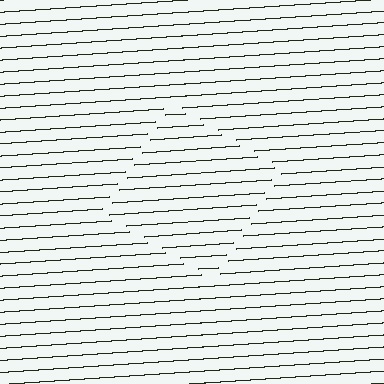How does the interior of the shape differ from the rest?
The interior of the shape contains the same grating, shifted by half a period — the contour is defined by the phase discontinuity where line-ends from the inner and outer gratings abut.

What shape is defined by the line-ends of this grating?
An illusory square. The interior of the shape contains the same grating, shifted by half a period — the contour is defined by the phase discontinuity where line-ends from the inner and outer gratings abut.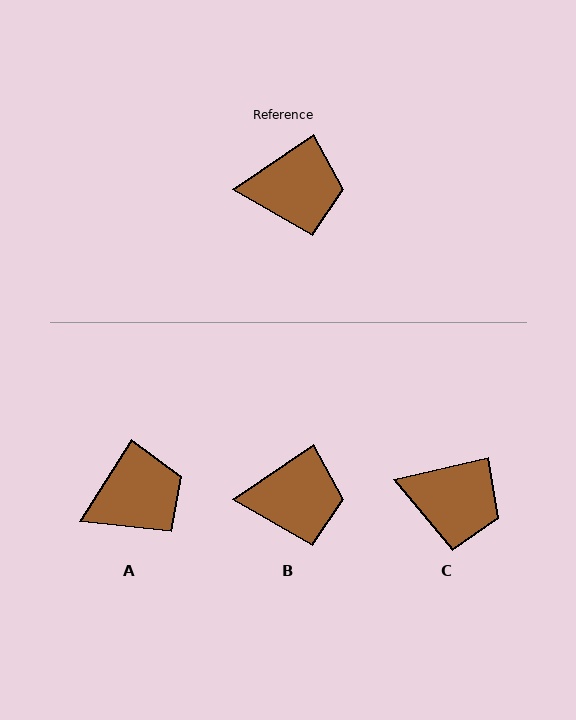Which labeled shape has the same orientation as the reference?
B.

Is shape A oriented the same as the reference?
No, it is off by about 24 degrees.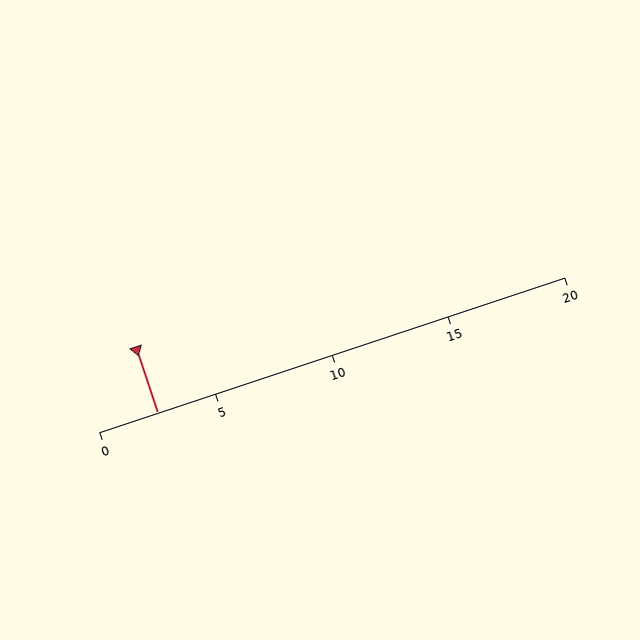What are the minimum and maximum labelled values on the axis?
The axis runs from 0 to 20.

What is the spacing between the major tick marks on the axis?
The major ticks are spaced 5 apart.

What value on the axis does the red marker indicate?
The marker indicates approximately 2.5.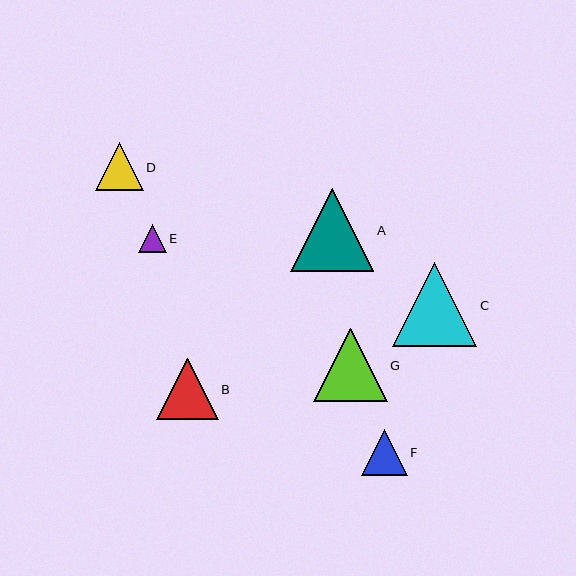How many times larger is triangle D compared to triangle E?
Triangle D is approximately 1.7 times the size of triangle E.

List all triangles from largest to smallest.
From largest to smallest: C, A, G, B, D, F, E.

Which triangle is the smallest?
Triangle E is the smallest with a size of approximately 28 pixels.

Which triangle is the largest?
Triangle C is the largest with a size of approximately 84 pixels.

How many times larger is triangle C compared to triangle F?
Triangle C is approximately 1.8 times the size of triangle F.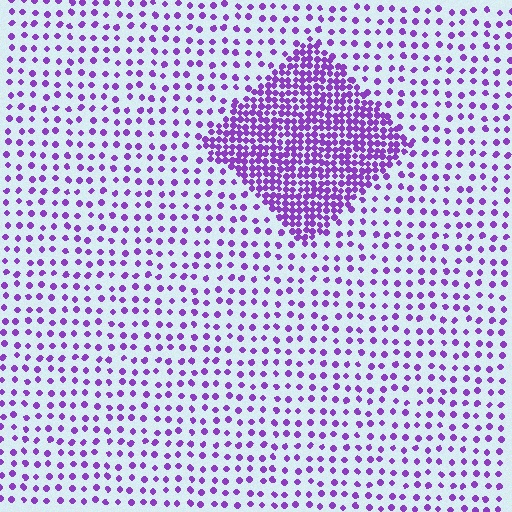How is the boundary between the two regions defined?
The boundary is defined by a change in element density (approximately 3.0x ratio). All elements are the same color, size, and shape.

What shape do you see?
I see a diamond.